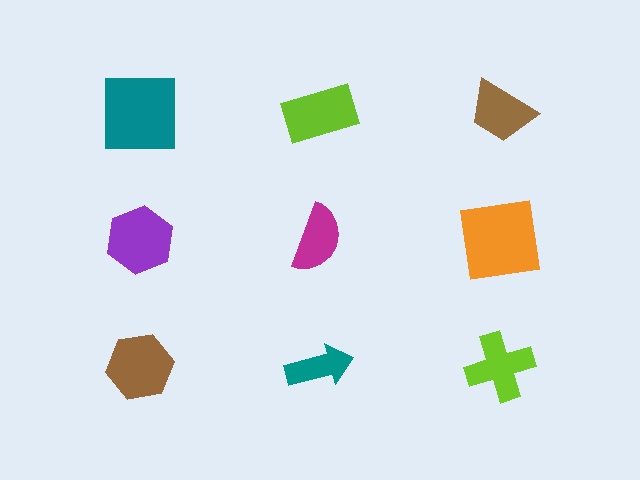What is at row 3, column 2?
A teal arrow.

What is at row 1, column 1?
A teal square.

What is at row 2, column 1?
A purple hexagon.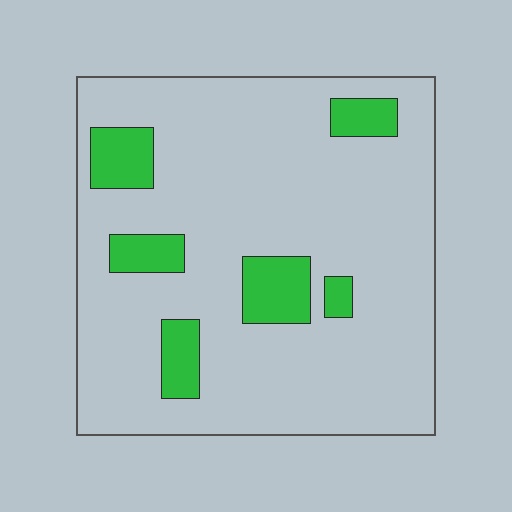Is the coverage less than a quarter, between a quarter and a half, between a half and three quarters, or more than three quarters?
Less than a quarter.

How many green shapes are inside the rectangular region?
6.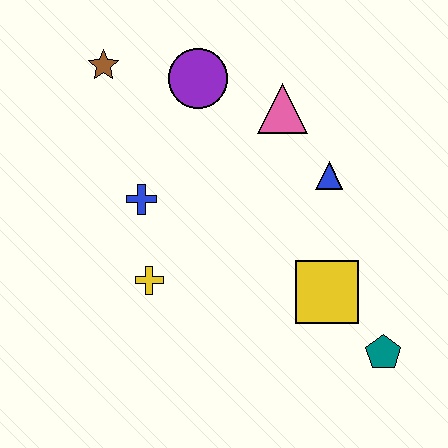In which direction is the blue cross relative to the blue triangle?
The blue cross is to the left of the blue triangle.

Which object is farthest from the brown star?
The teal pentagon is farthest from the brown star.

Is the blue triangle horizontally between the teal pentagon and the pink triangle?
Yes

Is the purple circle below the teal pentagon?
No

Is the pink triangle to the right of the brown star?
Yes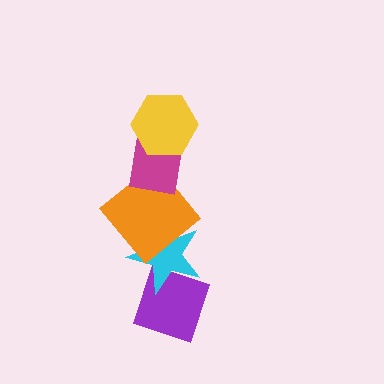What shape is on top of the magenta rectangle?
The yellow hexagon is on top of the magenta rectangle.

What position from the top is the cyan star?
The cyan star is 4th from the top.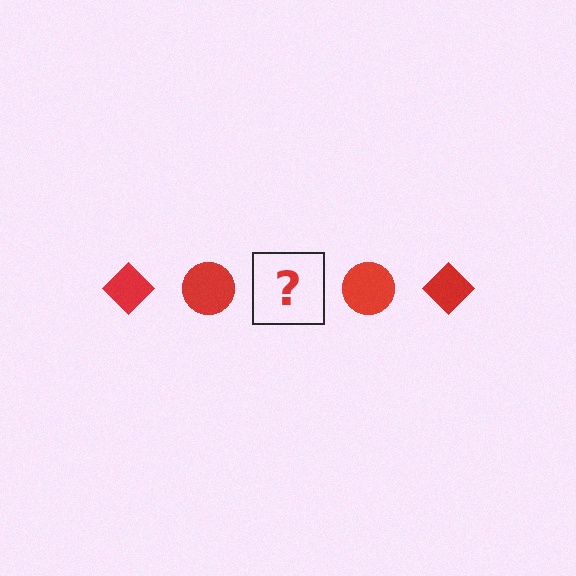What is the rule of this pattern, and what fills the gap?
The rule is that the pattern cycles through diamond, circle shapes in red. The gap should be filled with a red diamond.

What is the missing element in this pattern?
The missing element is a red diamond.